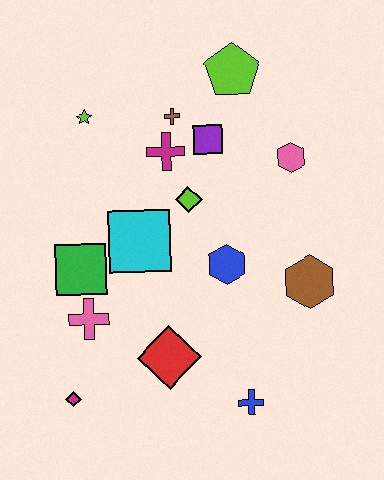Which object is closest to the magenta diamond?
The pink cross is closest to the magenta diamond.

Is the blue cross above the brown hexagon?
No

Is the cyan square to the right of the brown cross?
No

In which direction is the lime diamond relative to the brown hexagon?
The lime diamond is to the left of the brown hexagon.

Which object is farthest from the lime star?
The blue cross is farthest from the lime star.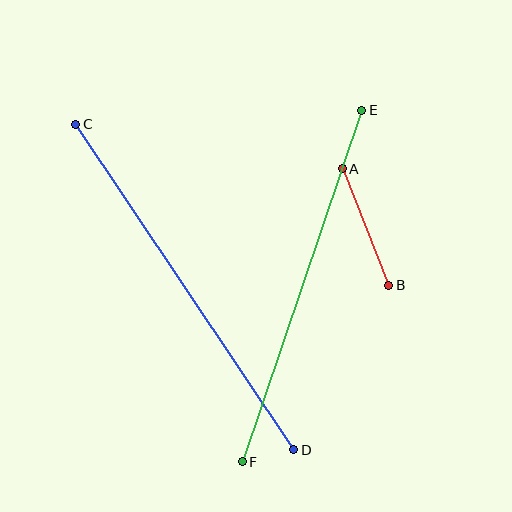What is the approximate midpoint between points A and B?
The midpoint is at approximately (366, 227) pixels.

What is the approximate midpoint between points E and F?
The midpoint is at approximately (302, 286) pixels.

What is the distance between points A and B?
The distance is approximately 125 pixels.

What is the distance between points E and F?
The distance is approximately 371 pixels.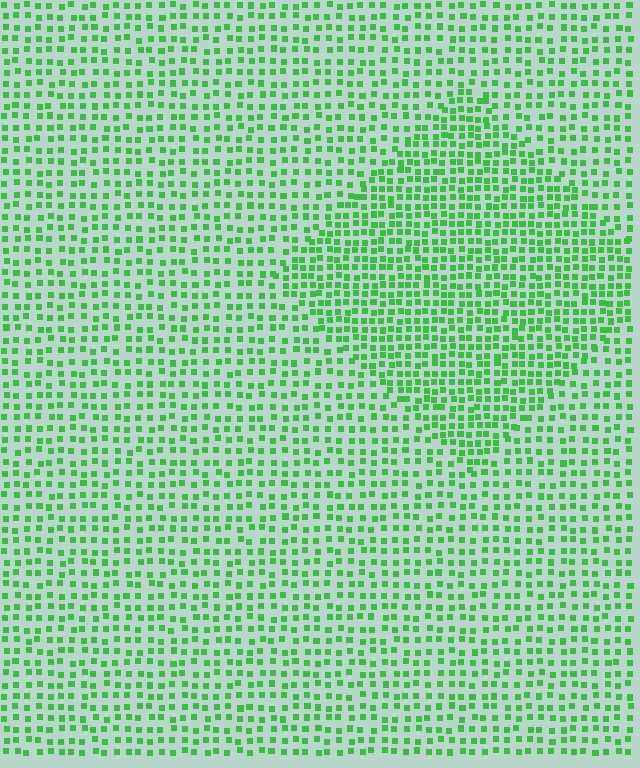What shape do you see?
I see a diamond.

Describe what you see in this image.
The image contains small green elements arranged at two different densities. A diamond-shaped region is visible where the elements are more densely packed than the surrounding area.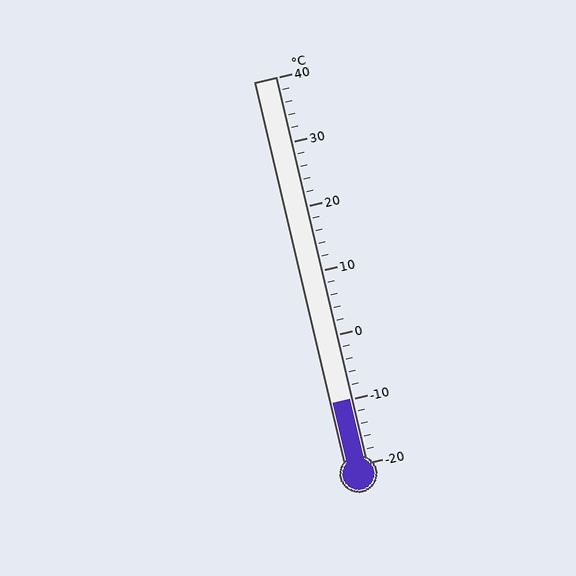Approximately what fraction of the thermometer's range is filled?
The thermometer is filled to approximately 15% of its range.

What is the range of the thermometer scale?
The thermometer scale ranges from -20°C to 40°C.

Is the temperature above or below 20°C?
The temperature is below 20°C.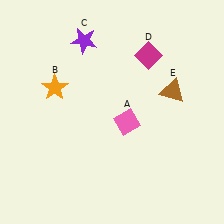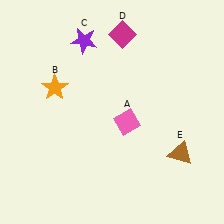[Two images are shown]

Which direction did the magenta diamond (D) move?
The magenta diamond (D) moved left.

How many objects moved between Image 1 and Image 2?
2 objects moved between the two images.